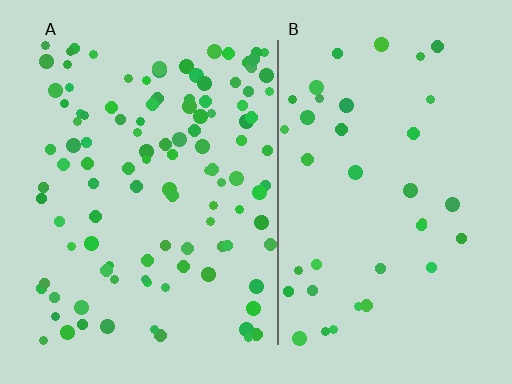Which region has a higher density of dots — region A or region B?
A (the left).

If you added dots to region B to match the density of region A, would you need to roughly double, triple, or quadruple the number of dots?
Approximately triple.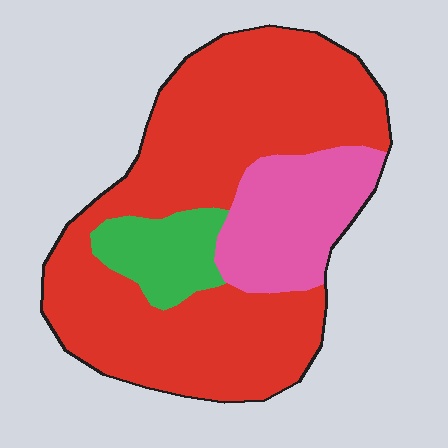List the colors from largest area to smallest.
From largest to smallest: red, pink, green.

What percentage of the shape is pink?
Pink covers 20% of the shape.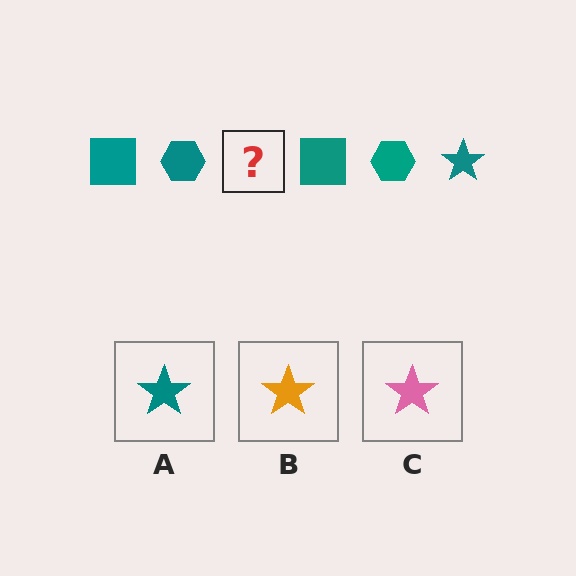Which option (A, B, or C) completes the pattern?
A.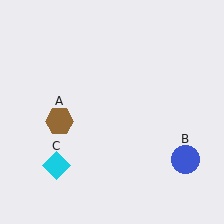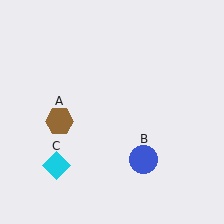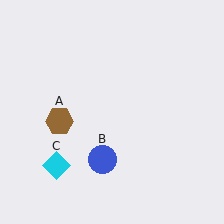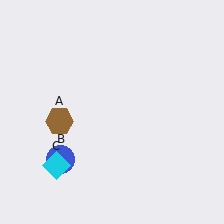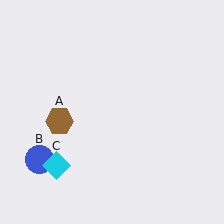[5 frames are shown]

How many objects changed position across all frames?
1 object changed position: blue circle (object B).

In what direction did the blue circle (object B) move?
The blue circle (object B) moved left.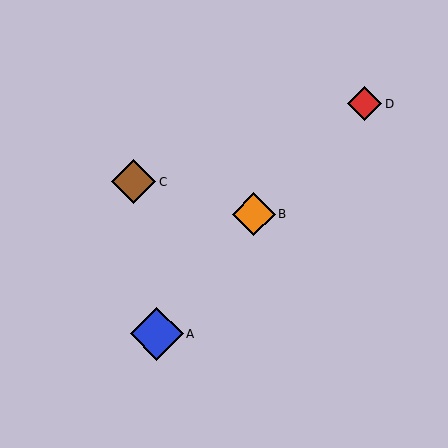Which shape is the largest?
The blue diamond (labeled A) is the largest.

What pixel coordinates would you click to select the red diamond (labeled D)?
Click at (364, 104) to select the red diamond D.